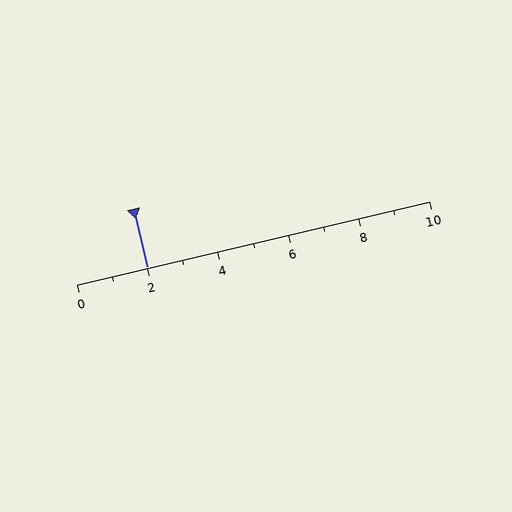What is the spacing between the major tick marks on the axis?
The major ticks are spaced 2 apart.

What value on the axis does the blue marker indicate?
The marker indicates approximately 2.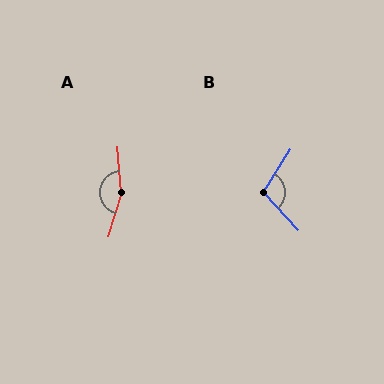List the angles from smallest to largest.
B (105°), A (159°).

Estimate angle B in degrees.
Approximately 105 degrees.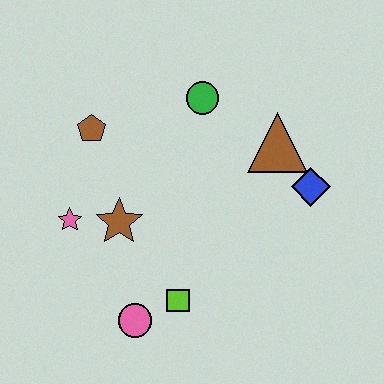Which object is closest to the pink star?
The brown star is closest to the pink star.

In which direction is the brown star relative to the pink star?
The brown star is to the right of the pink star.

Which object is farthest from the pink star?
The blue diamond is farthest from the pink star.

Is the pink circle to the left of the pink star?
No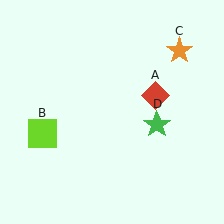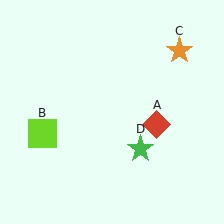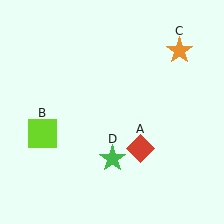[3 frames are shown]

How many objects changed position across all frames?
2 objects changed position: red diamond (object A), green star (object D).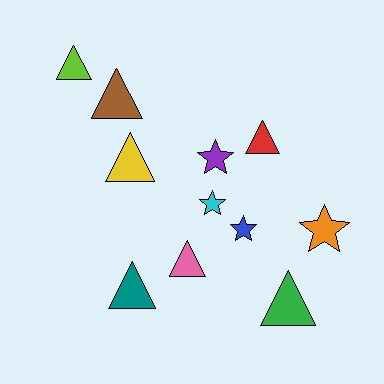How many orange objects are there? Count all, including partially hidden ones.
There is 1 orange object.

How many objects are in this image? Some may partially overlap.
There are 11 objects.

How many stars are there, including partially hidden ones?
There are 4 stars.